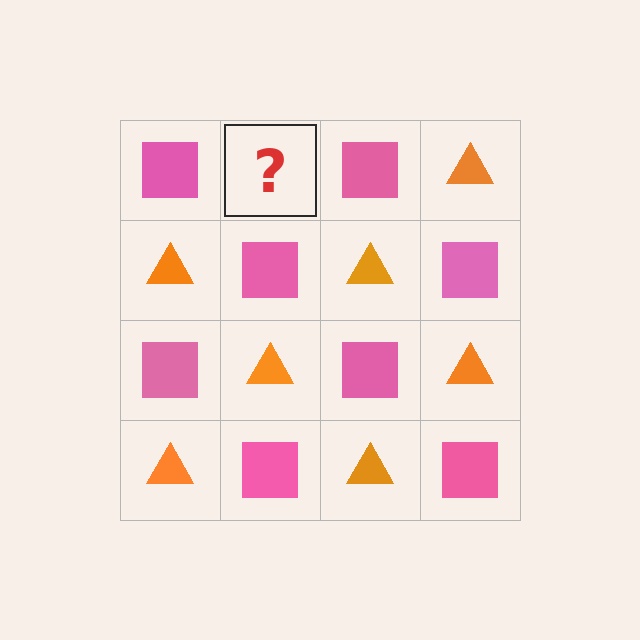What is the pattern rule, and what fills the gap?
The rule is that it alternates pink square and orange triangle in a checkerboard pattern. The gap should be filled with an orange triangle.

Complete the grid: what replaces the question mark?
The question mark should be replaced with an orange triangle.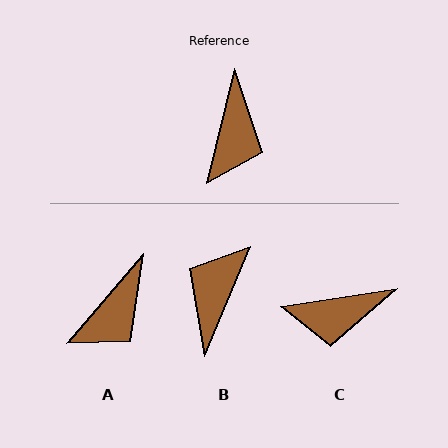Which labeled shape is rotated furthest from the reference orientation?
B, about 170 degrees away.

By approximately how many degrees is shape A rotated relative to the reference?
Approximately 27 degrees clockwise.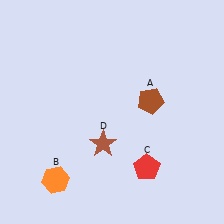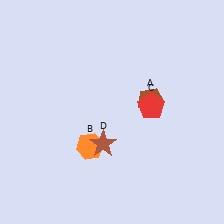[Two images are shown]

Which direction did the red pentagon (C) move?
The red pentagon (C) moved up.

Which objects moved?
The objects that moved are: the orange hexagon (B), the red pentagon (C).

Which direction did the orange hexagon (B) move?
The orange hexagon (B) moved right.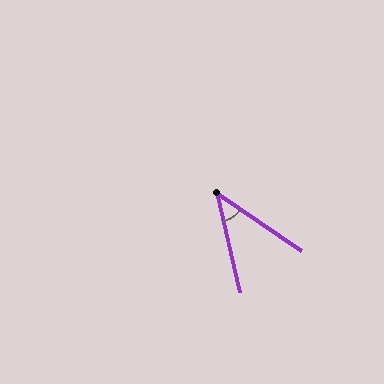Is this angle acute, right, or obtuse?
It is acute.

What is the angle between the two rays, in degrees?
Approximately 42 degrees.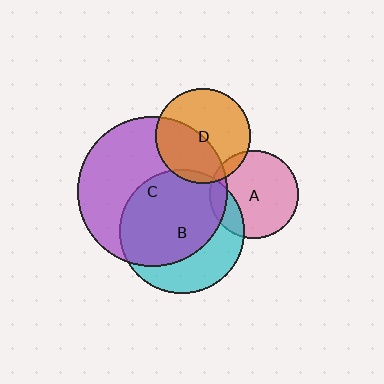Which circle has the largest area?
Circle C (purple).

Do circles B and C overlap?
Yes.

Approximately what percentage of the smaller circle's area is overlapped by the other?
Approximately 65%.